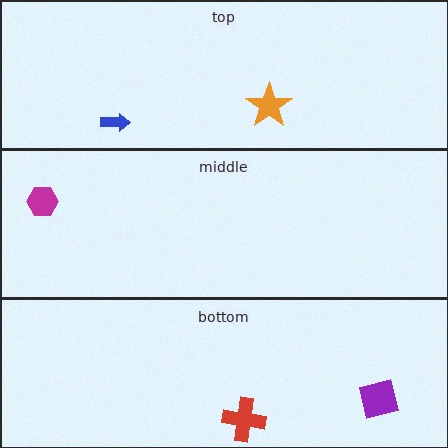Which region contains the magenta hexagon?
The middle region.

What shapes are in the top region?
The orange star, the blue arrow.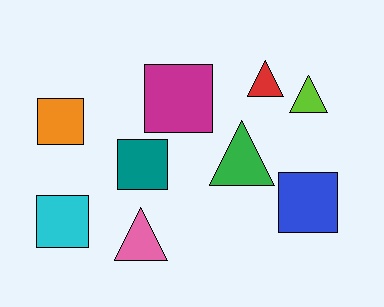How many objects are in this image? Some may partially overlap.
There are 9 objects.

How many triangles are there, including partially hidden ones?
There are 4 triangles.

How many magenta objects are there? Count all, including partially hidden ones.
There is 1 magenta object.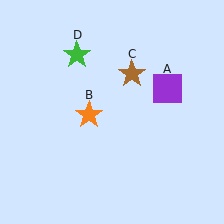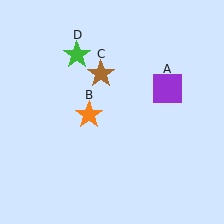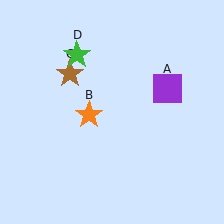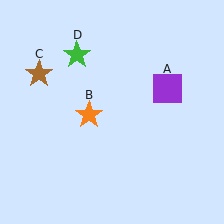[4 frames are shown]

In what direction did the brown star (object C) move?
The brown star (object C) moved left.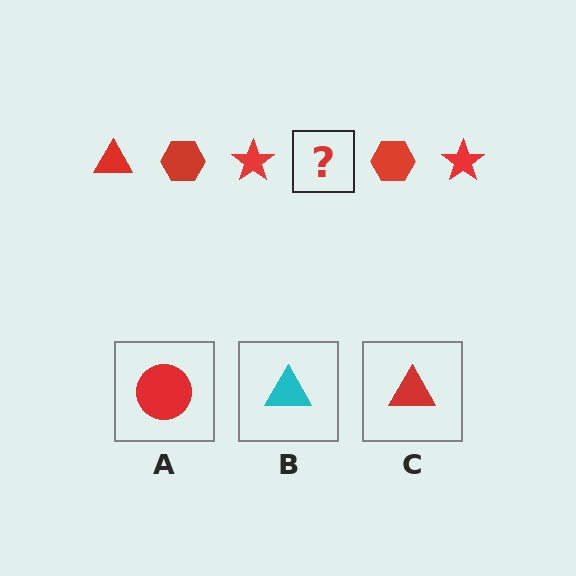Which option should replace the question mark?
Option C.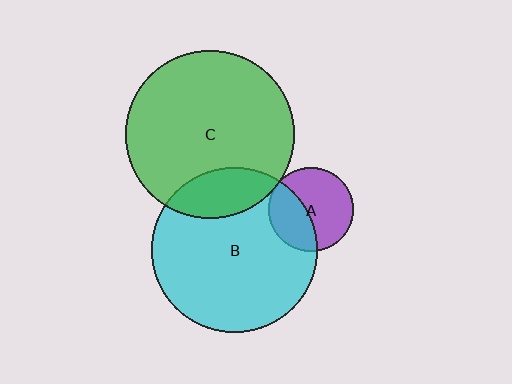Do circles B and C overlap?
Yes.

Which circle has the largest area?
Circle C (green).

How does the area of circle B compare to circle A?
Approximately 3.8 times.